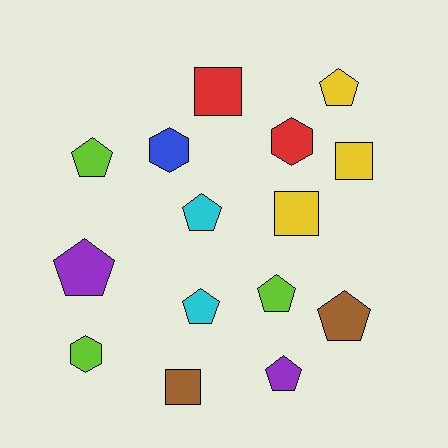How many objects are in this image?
There are 15 objects.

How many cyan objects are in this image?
There are 2 cyan objects.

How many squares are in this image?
There are 4 squares.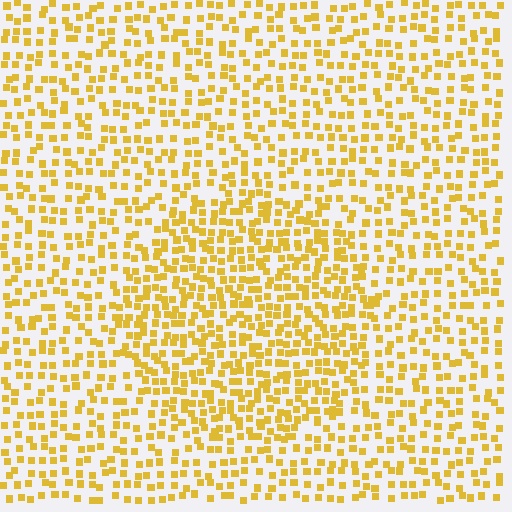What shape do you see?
I see a circle.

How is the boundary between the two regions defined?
The boundary is defined by a change in element density (approximately 1.6x ratio). All elements are the same color, size, and shape.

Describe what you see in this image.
The image contains small yellow elements arranged at two different densities. A circle-shaped region is visible where the elements are more densely packed than the surrounding area.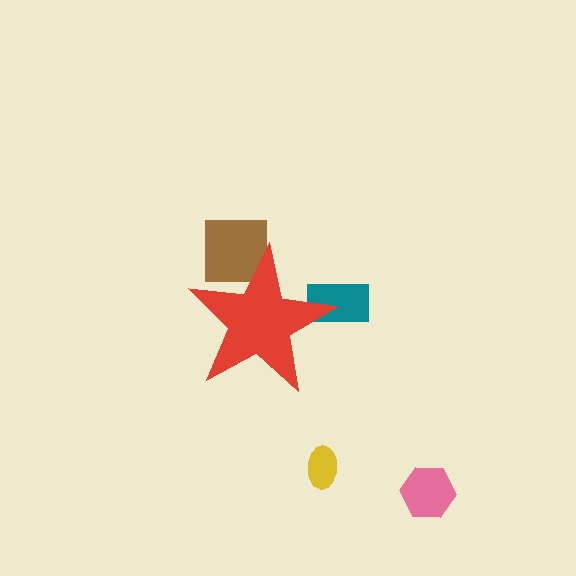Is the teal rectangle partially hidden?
Yes, the teal rectangle is partially hidden behind the red star.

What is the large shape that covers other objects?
A red star.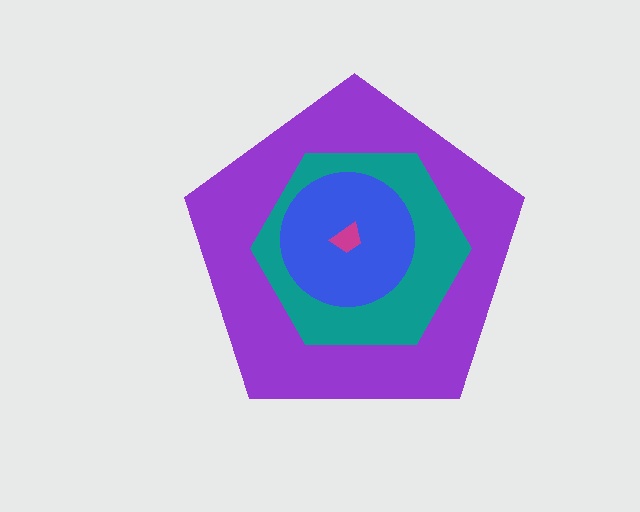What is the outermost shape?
The purple pentagon.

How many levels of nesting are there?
4.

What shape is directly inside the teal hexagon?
The blue circle.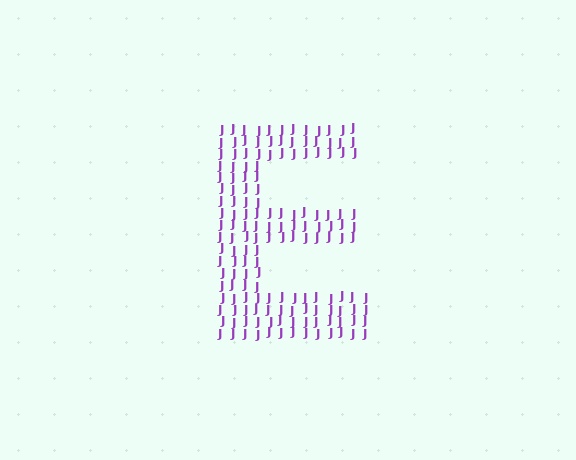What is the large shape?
The large shape is the letter E.